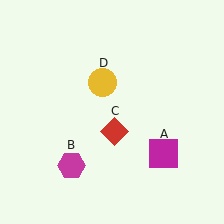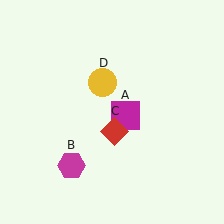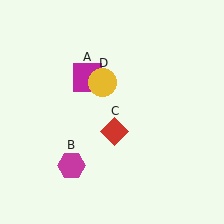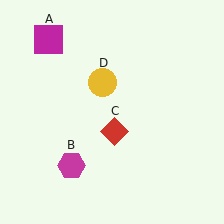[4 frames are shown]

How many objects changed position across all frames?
1 object changed position: magenta square (object A).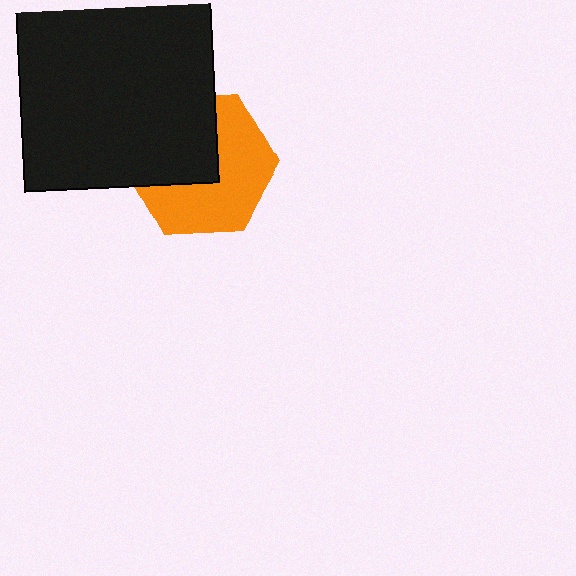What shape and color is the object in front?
The object in front is a black square.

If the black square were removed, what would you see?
You would see the complete orange hexagon.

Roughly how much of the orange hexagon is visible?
About half of it is visible (roughly 56%).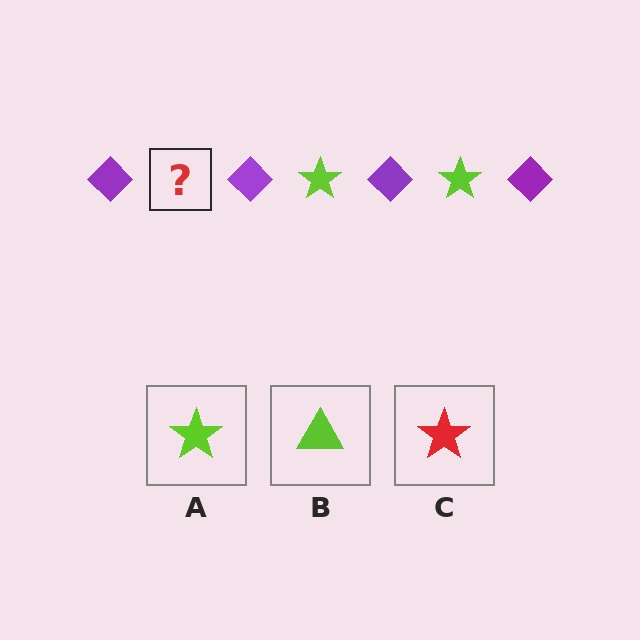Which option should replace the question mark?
Option A.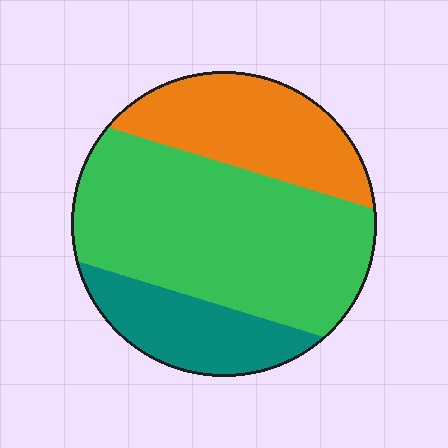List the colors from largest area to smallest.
From largest to smallest: green, orange, teal.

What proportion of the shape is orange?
Orange takes up about one quarter (1/4) of the shape.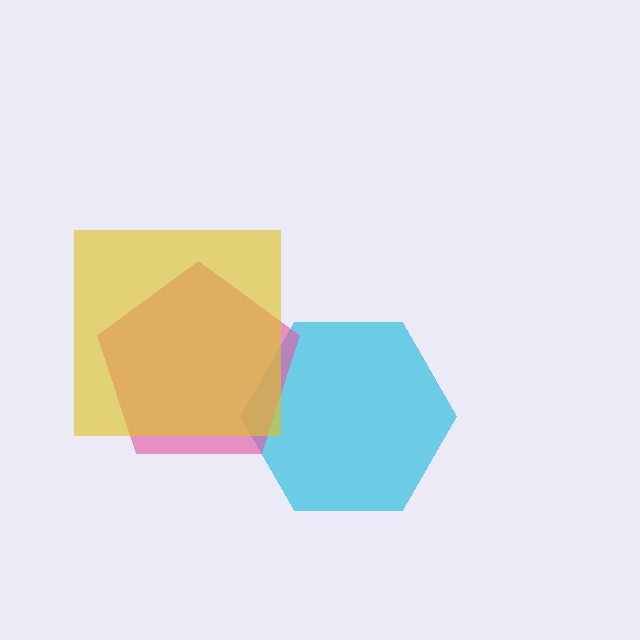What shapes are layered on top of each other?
The layered shapes are: a cyan hexagon, a pink pentagon, a yellow square.